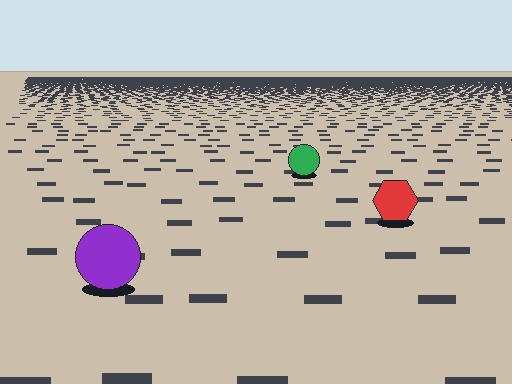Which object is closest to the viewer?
The purple circle is closest. The texture marks near it are larger and more spread out.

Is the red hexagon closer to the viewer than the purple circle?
No. The purple circle is closer — you can tell from the texture gradient: the ground texture is coarser near it.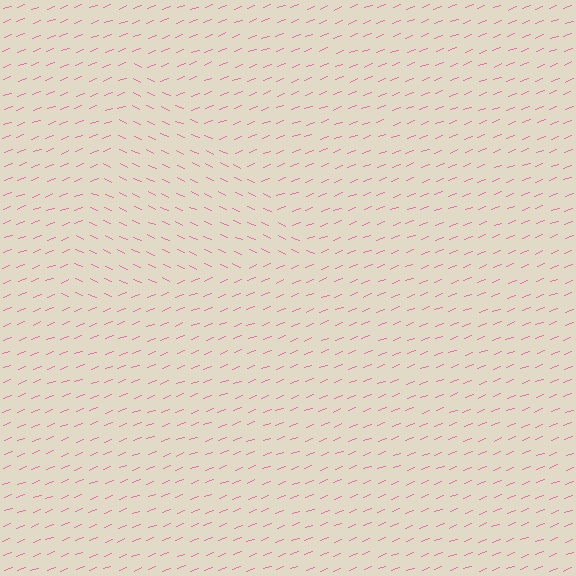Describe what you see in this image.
The image is filled with small pink line segments. A triangle region in the image has lines oriented differently from the surrounding lines, creating a visible texture boundary.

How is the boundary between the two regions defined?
The boundary is defined purely by a change in line orientation (approximately 45 degrees difference). All lines are the same color and thickness.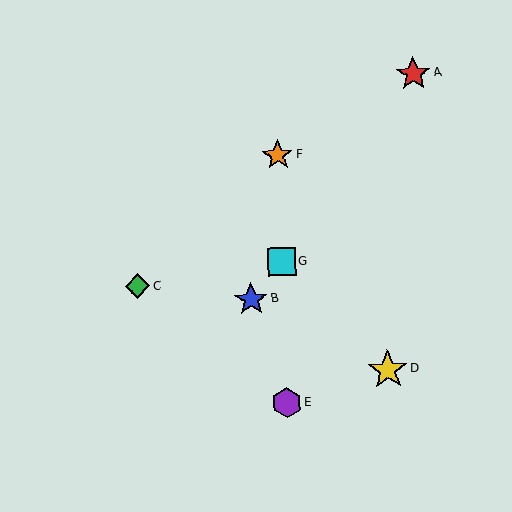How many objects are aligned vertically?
3 objects (E, F, G) are aligned vertically.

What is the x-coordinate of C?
Object C is at x≈137.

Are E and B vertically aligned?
No, E is at x≈287 and B is at x≈251.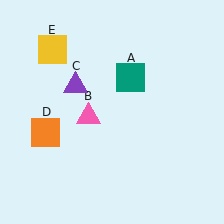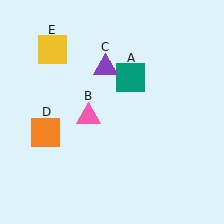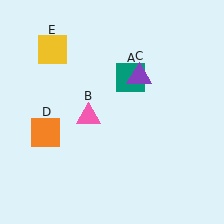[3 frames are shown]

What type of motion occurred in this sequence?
The purple triangle (object C) rotated clockwise around the center of the scene.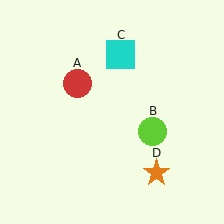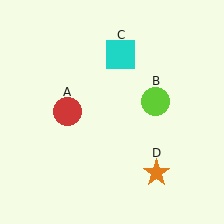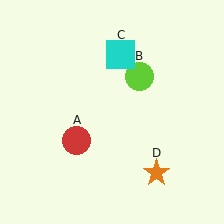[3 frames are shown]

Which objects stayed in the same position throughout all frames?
Cyan square (object C) and orange star (object D) remained stationary.